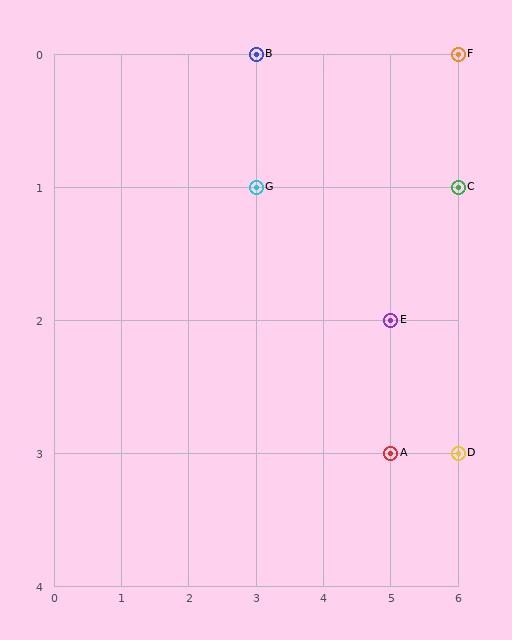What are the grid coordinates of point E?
Point E is at grid coordinates (5, 2).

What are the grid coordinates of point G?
Point G is at grid coordinates (3, 1).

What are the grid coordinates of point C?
Point C is at grid coordinates (6, 1).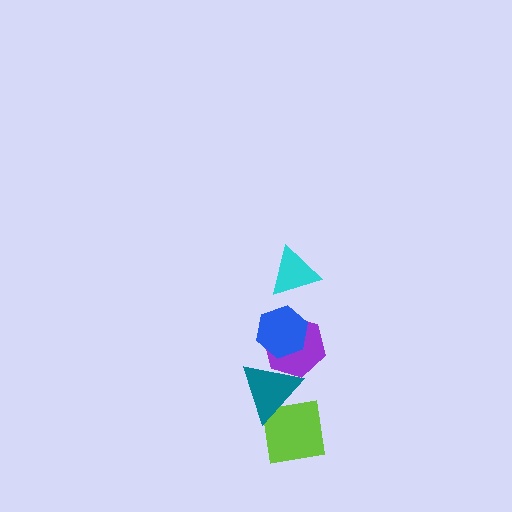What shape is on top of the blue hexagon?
The cyan triangle is on top of the blue hexagon.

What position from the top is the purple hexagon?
The purple hexagon is 3rd from the top.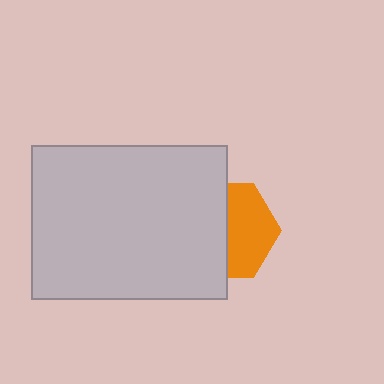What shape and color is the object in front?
The object in front is a light gray rectangle.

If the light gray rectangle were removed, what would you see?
You would see the complete orange hexagon.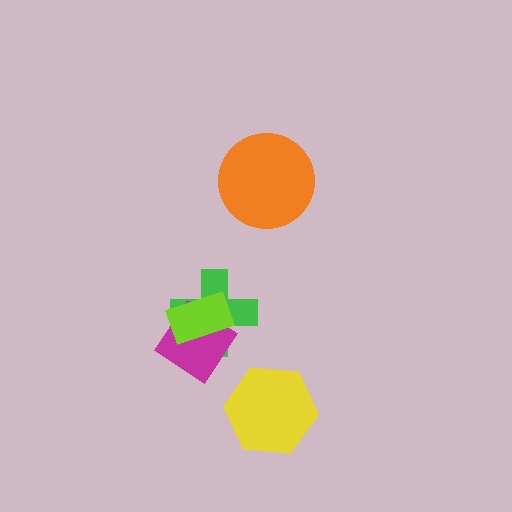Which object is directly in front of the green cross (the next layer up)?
The magenta diamond is directly in front of the green cross.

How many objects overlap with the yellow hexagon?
0 objects overlap with the yellow hexagon.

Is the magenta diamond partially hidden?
Yes, it is partially covered by another shape.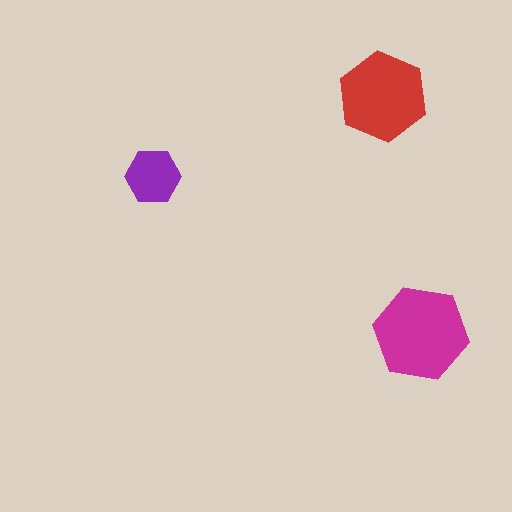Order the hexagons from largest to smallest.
the magenta one, the red one, the purple one.